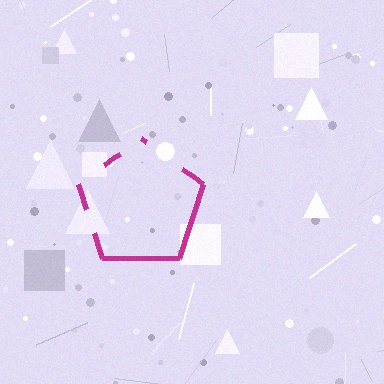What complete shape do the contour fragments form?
The contour fragments form a pentagon.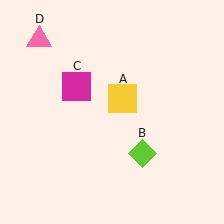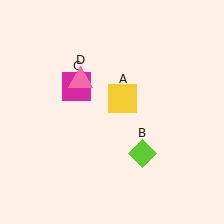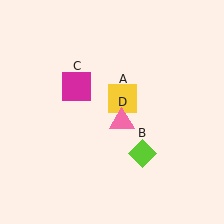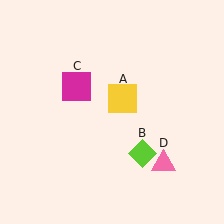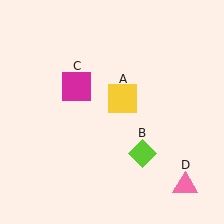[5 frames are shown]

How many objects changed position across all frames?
1 object changed position: pink triangle (object D).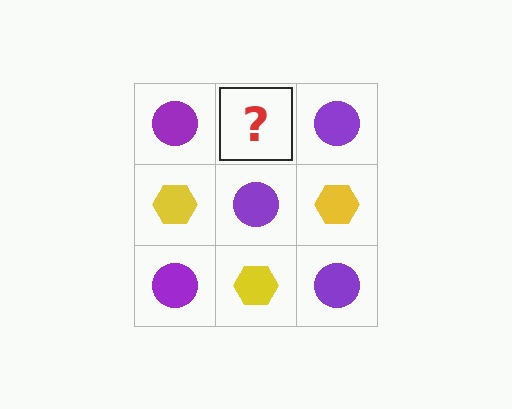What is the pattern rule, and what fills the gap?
The rule is that it alternates purple circle and yellow hexagon in a checkerboard pattern. The gap should be filled with a yellow hexagon.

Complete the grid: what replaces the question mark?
The question mark should be replaced with a yellow hexagon.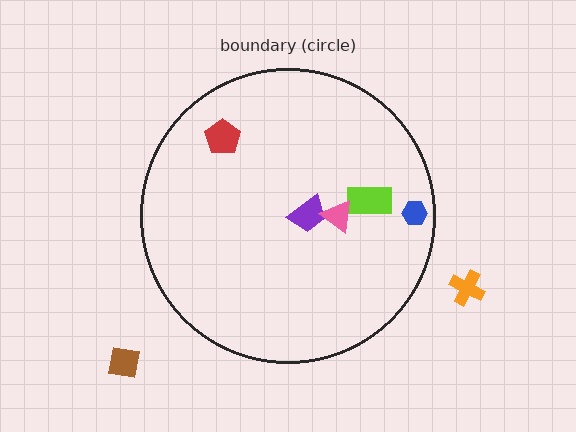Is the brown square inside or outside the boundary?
Outside.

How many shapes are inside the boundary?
5 inside, 2 outside.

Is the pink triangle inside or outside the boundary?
Inside.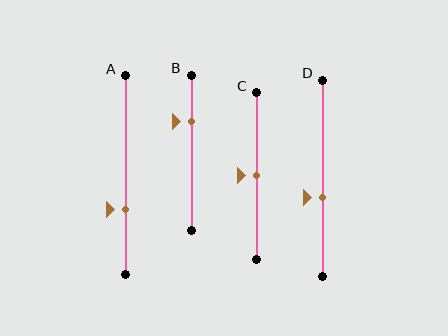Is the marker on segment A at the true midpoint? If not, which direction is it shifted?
No, the marker on segment A is shifted downward by about 17% of the segment length.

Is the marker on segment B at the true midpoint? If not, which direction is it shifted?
No, the marker on segment B is shifted upward by about 20% of the segment length.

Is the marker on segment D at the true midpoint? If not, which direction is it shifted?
No, the marker on segment D is shifted downward by about 10% of the segment length.